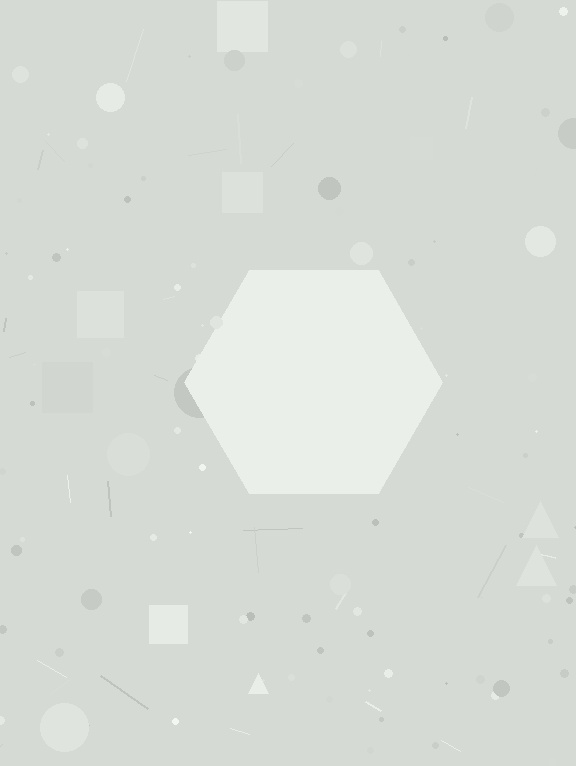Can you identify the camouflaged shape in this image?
The camouflaged shape is a hexagon.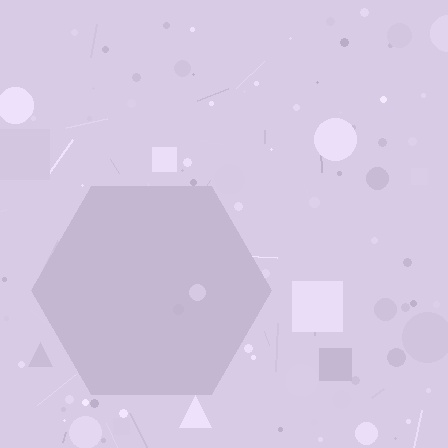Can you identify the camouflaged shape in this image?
The camouflaged shape is a hexagon.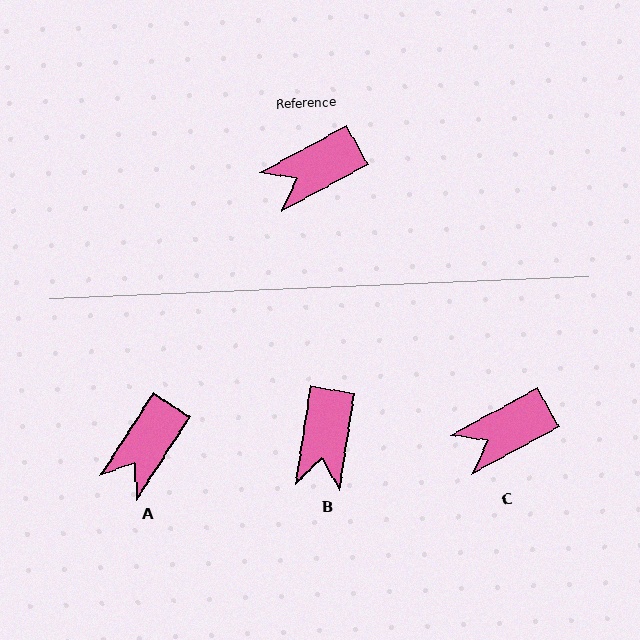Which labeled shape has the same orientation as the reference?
C.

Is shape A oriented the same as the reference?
No, it is off by about 29 degrees.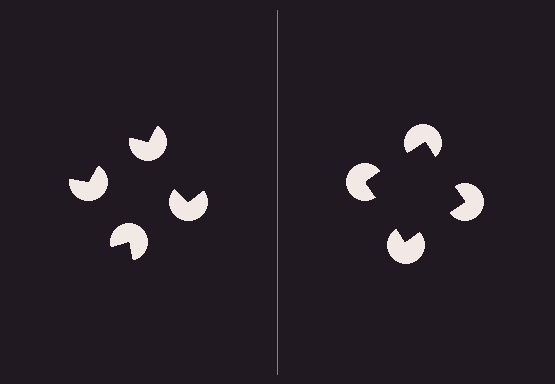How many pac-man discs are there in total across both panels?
8 — 4 on each side.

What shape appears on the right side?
An illusory square.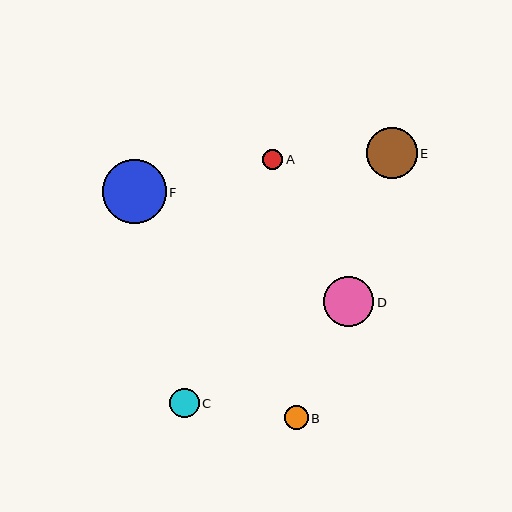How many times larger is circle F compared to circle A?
Circle F is approximately 3.2 times the size of circle A.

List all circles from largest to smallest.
From largest to smallest: F, E, D, C, B, A.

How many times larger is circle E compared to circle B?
Circle E is approximately 2.1 times the size of circle B.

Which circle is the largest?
Circle F is the largest with a size of approximately 64 pixels.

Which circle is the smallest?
Circle A is the smallest with a size of approximately 20 pixels.